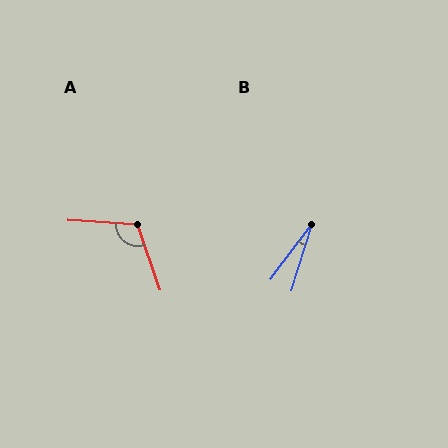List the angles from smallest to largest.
B (20°), A (113°).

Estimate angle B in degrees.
Approximately 20 degrees.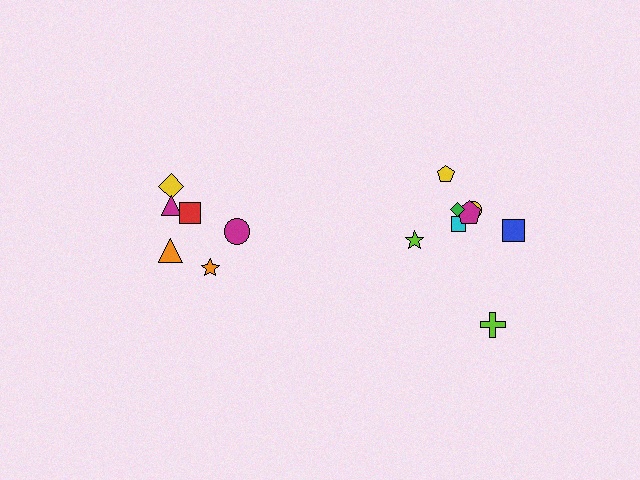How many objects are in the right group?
There are 8 objects.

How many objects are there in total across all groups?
There are 14 objects.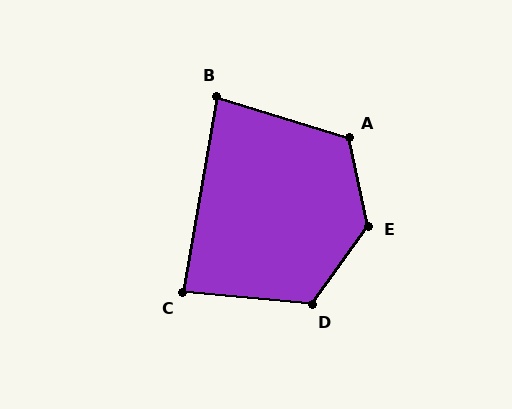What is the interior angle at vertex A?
Approximately 119 degrees (obtuse).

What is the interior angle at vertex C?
Approximately 85 degrees (approximately right).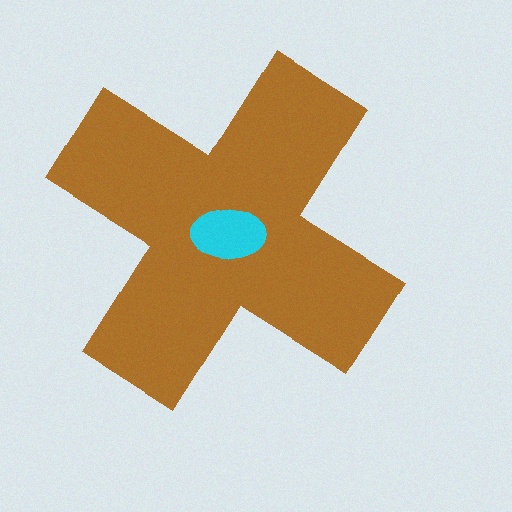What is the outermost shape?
The brown cross.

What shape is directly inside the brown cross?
The cyan ellipse.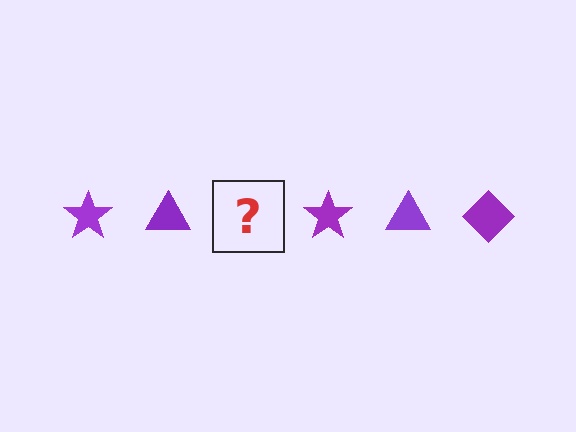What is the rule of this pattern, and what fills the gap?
The rule is that the pattern cycles through star, triangle, diamond shapes in purple. The gap should be filled with a purple diamond.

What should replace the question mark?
The question mark should be replaced with a purple diamond.